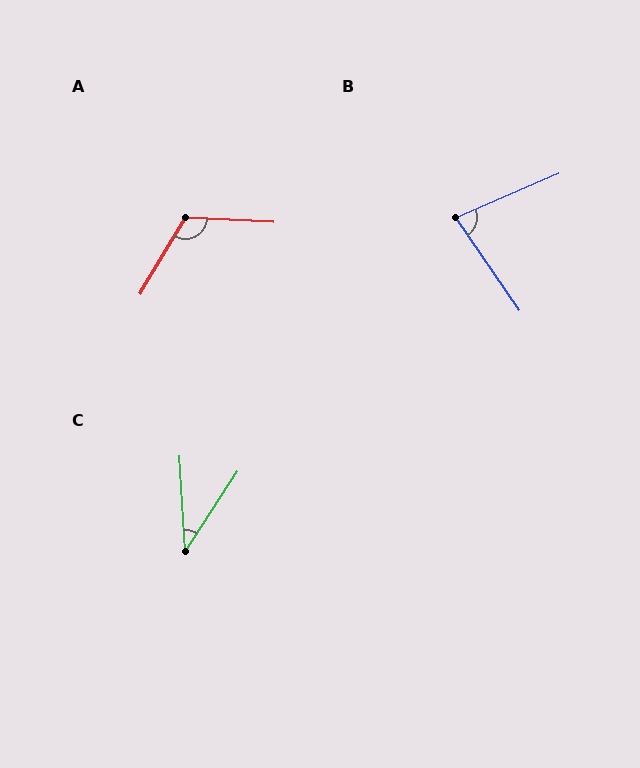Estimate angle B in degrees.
Approximately 79 degrees.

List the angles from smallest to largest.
C (36°), B (79°), A (118°).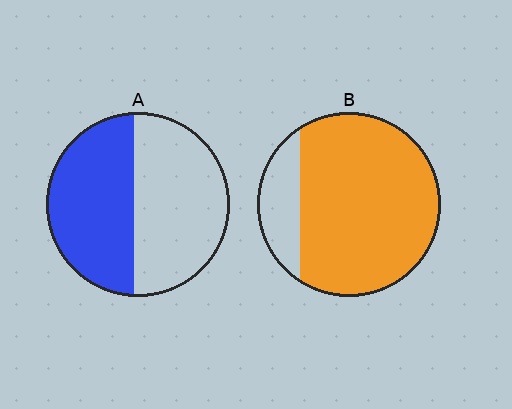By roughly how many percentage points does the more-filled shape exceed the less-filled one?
By roughly 35 percentage points (B over A).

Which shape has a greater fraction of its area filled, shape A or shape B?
Shape B.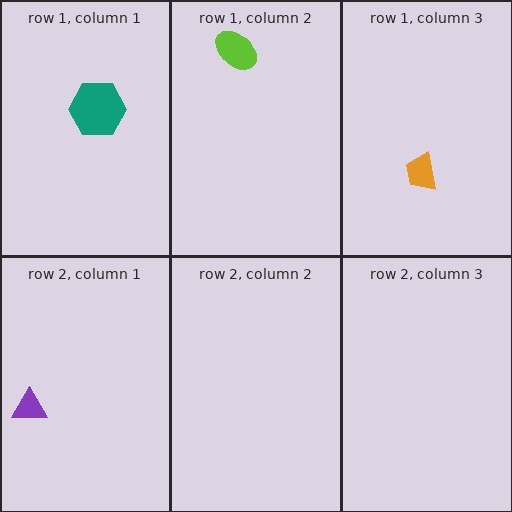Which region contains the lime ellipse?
The row 1, column 2 region.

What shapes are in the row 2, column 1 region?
The purple triangle.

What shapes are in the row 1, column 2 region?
The lime ellipse.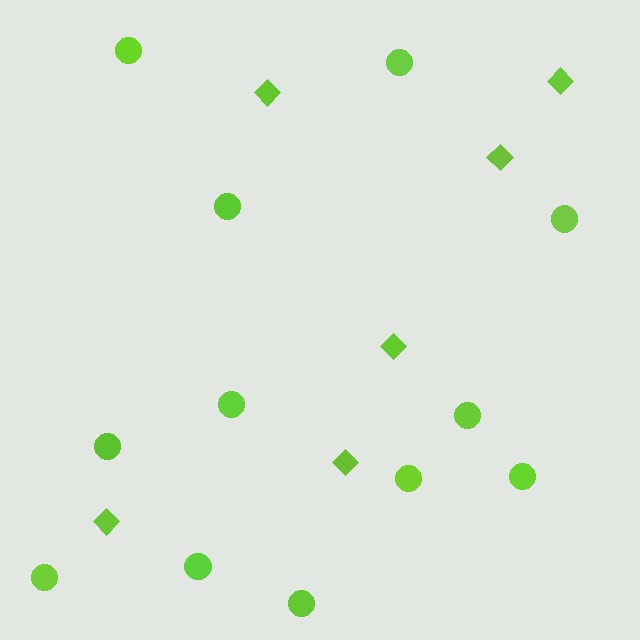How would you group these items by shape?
There are 2 groups: one group of circles (12) and one group of diamonds (6).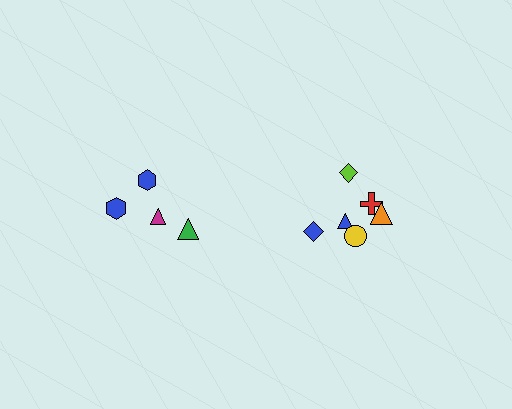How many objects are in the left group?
There are 4 objects.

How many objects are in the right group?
There are 6 objects.